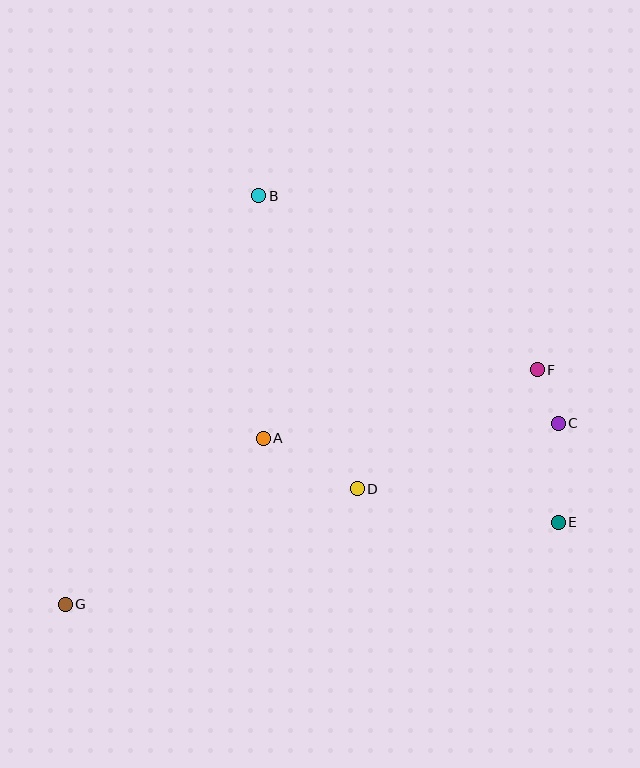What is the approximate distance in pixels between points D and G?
The distance between D and G is approximately 314 pixels.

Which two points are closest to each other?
Points C and F are closest to each other.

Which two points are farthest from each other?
Points F and G are farthest from each other.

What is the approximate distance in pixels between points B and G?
The distance between B and G is approximately 452 pixels.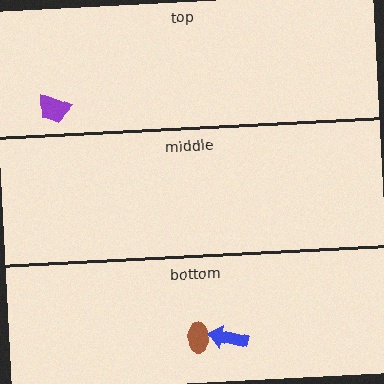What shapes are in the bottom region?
The brown ellipse, the blue arrow.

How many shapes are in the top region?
1.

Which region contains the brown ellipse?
The bottom region.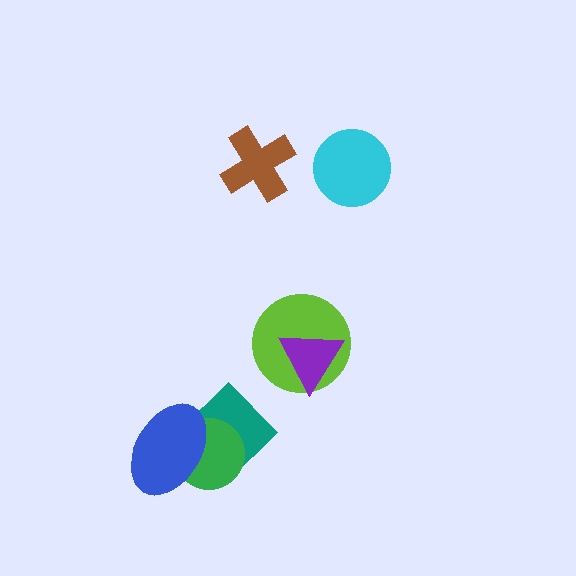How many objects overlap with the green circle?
2 objects overlap with the green circle.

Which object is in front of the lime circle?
The purple triangle is in front of the lime circle.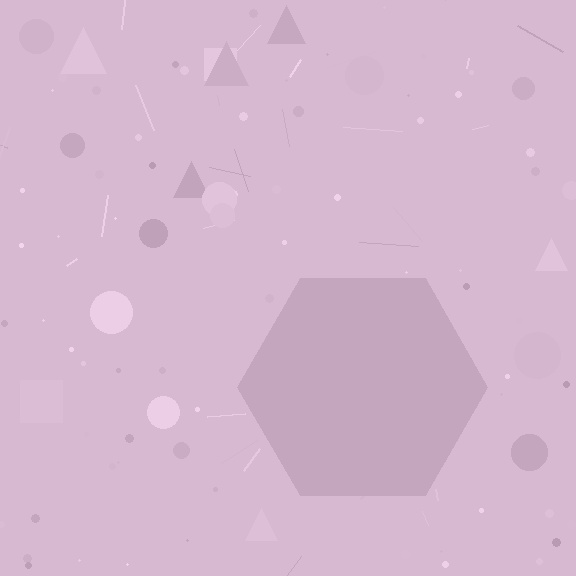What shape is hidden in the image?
A hexagon is hidden in the image.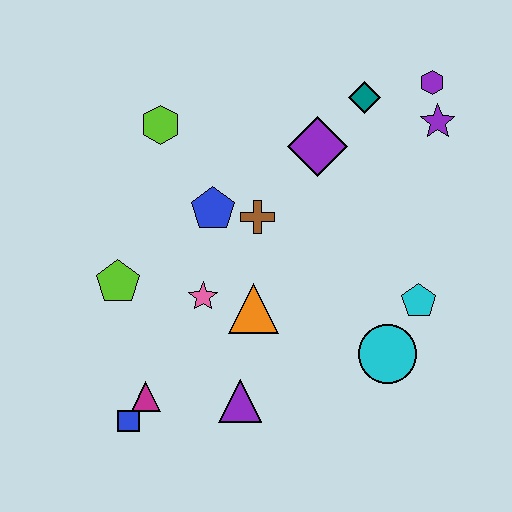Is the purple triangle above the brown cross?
No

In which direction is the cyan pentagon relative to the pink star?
The cyan pentagon is to the right of the pink star.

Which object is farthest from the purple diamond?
The blue square is farthest from the purple diamond.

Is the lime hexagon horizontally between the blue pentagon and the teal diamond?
No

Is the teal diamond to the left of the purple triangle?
No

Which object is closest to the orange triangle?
The pink star is closest to the orange triangle.